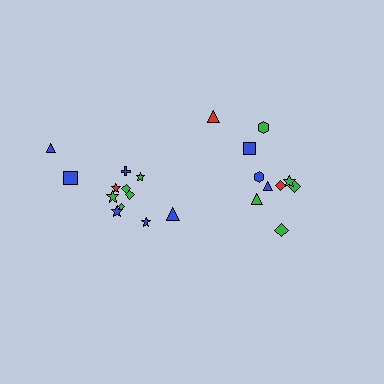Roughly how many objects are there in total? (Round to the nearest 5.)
Roughly 20 objects in total.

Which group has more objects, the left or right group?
The left group.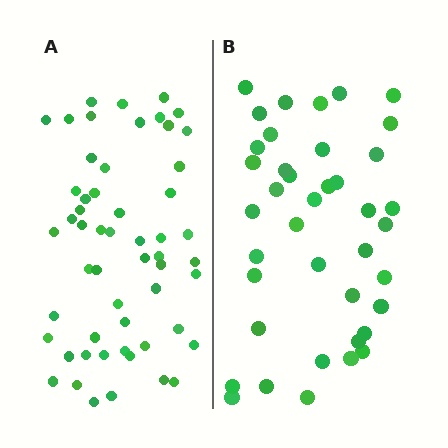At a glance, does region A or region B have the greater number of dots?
Region A (the left region) has more dots.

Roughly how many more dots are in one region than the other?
Region A has approximately 15 more dots than region B.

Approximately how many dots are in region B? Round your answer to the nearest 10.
About 40 dots.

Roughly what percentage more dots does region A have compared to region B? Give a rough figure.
About 40% more.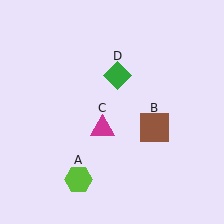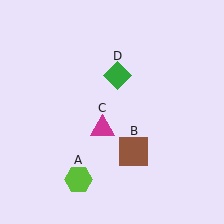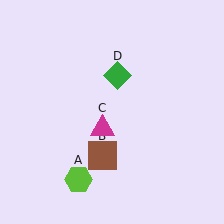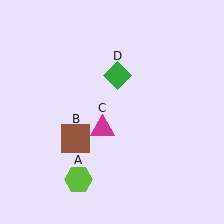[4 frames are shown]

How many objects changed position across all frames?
1 object changed position: brown square (object B).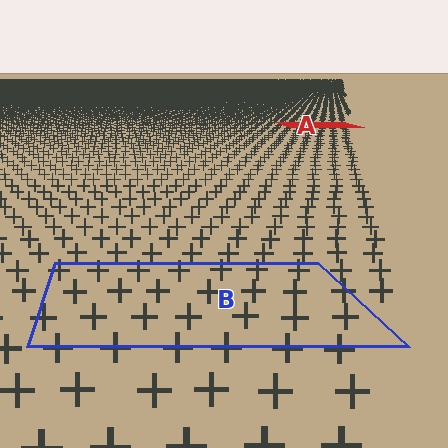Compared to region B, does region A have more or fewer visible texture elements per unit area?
Region A has more texture elements per unit area — they are packed more densely because it is farther away.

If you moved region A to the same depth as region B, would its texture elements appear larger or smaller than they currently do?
They would appear larger. At a closer depth, the same texture elements are projected at a bigger on-screen size.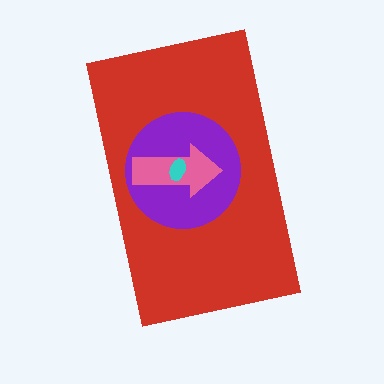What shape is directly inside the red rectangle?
The purple circle.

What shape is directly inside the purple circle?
The pink arrow.